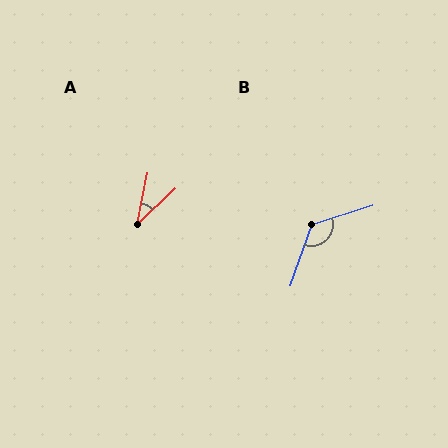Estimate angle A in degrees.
Approximately 34 degrees.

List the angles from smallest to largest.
A (34°), B (127°).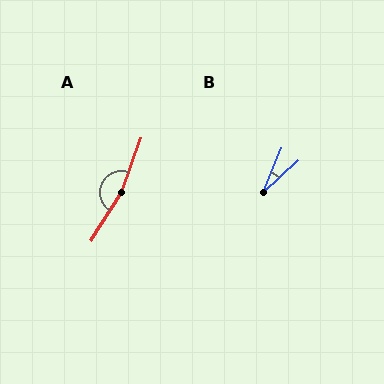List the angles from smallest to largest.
B (25°), A (167°).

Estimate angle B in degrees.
Approximately 25 degrees.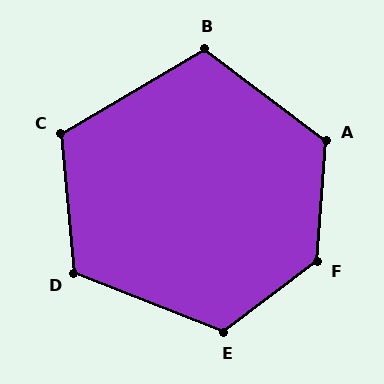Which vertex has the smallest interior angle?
B, at approximately 113 degrees.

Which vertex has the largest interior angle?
F, at approximately 131 degrees.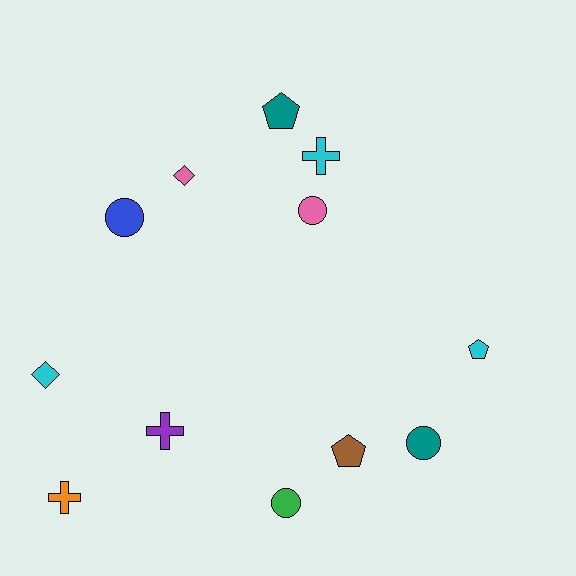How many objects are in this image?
There are 12 objects.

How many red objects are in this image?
There are no red objects.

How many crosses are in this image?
There are 3 crosses.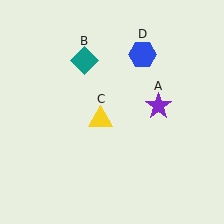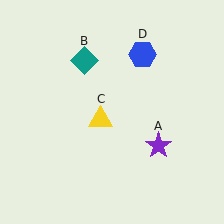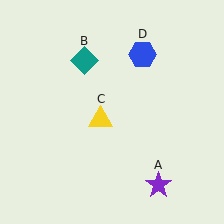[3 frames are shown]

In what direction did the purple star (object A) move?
The purple star (object A) moved down.